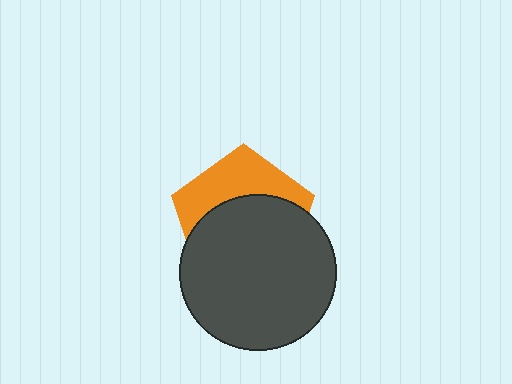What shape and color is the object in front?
The object in front is a dark gray circle.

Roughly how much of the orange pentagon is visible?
A small part of it is visible (roughly 38%).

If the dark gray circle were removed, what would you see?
You would see the complete orange pentagon.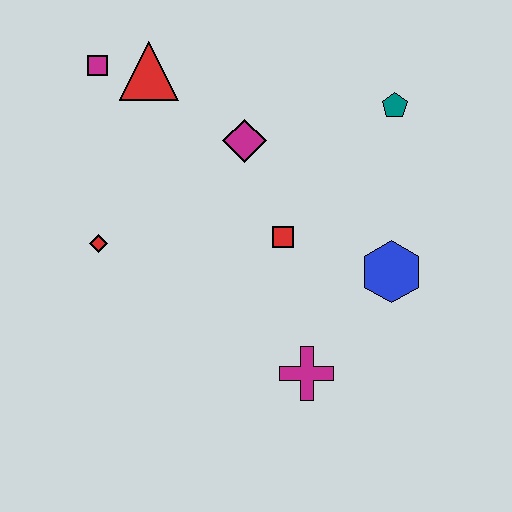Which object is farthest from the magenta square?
The magenta cross is farthest from the magenta square.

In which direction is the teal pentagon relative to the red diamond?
The teal pentagon is to the right of the red diamond.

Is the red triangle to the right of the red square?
No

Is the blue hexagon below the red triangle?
Yes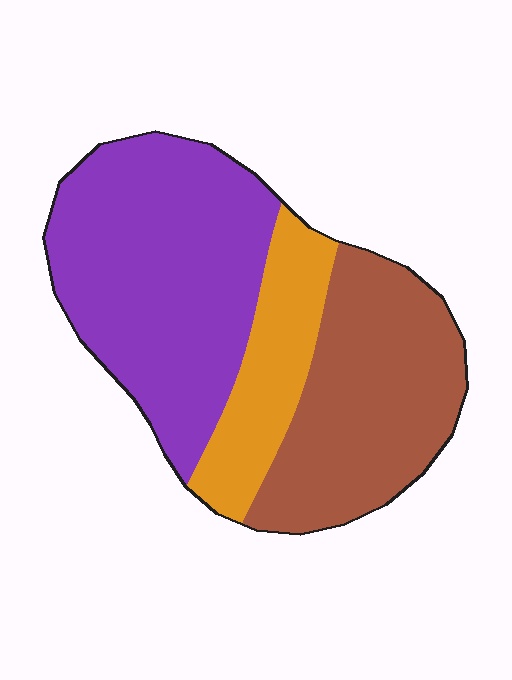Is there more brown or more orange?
Brown.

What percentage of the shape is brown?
Brown takes up about one third (1/3) of the shape.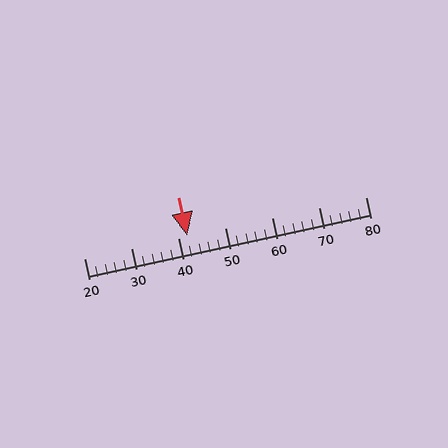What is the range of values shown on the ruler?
The ruler shows values from 20 to 80.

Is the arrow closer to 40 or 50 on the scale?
The arrow is closer to 40.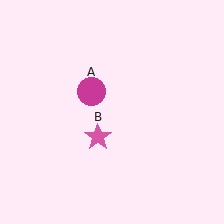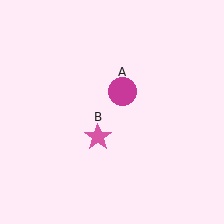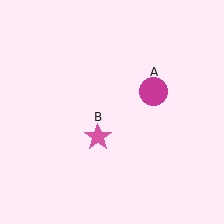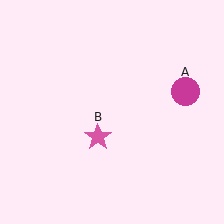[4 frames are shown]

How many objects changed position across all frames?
1 object changed position: magenta circle (object A).